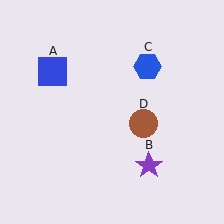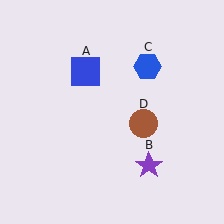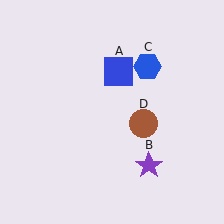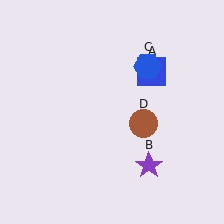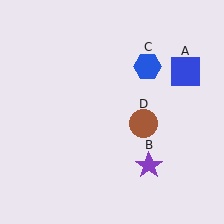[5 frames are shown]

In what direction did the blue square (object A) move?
The blue square (object A) moved right.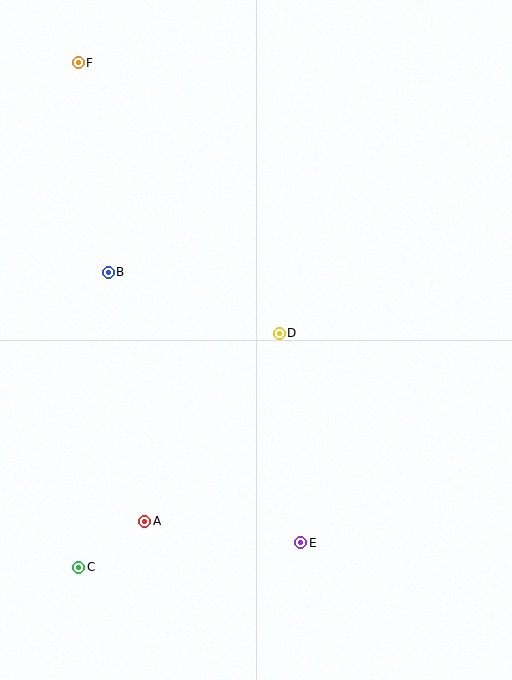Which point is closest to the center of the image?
Point D at (279, 333) is closest to the center.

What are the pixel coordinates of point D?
Point D is at (279, 333).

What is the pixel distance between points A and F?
The distance between A and F is 463 pixels.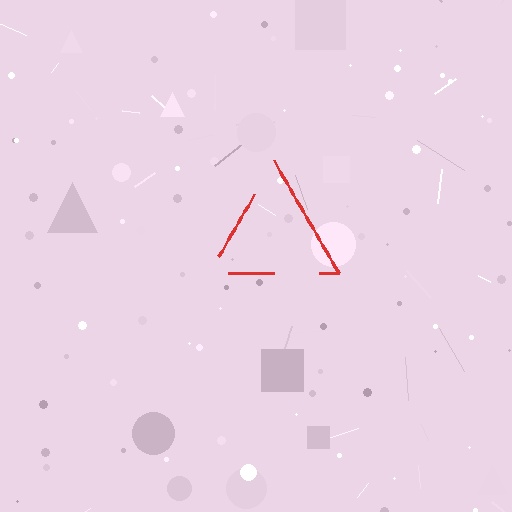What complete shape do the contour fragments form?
The contour fragments form a triangle.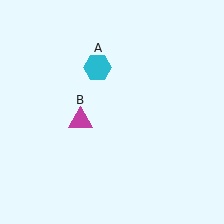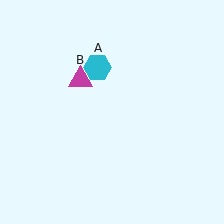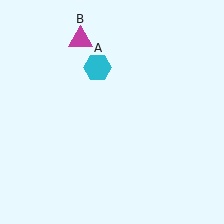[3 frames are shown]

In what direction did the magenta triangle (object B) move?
The magenta triangle (object B) moved up.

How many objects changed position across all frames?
1 object changed position: magenta triangle (object B).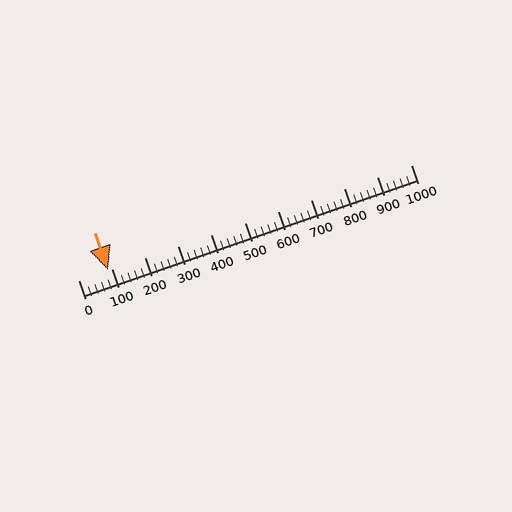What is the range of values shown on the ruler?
The ruler shows values from 0 to 1000.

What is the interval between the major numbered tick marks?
The major tick marks are spaced 100 units apart.